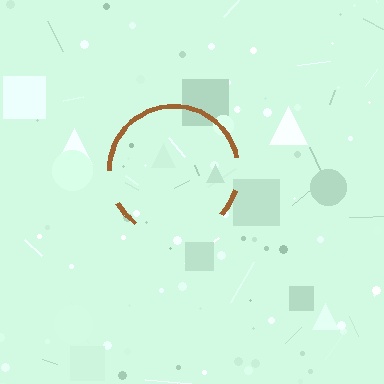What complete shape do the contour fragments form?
The contour fragments form a circle.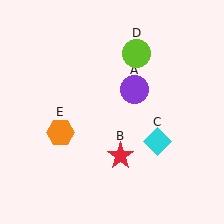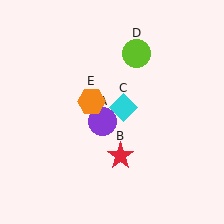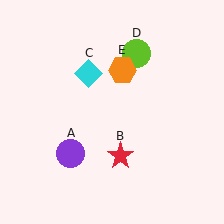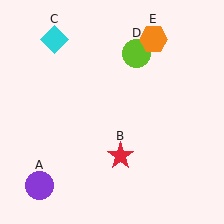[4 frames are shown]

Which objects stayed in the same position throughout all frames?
Red star (object B) and lime circle (object D) remained stationary.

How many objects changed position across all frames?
3 objects changed position: purple circle (object A), cyan diamond (object C), orange hexagon (object E).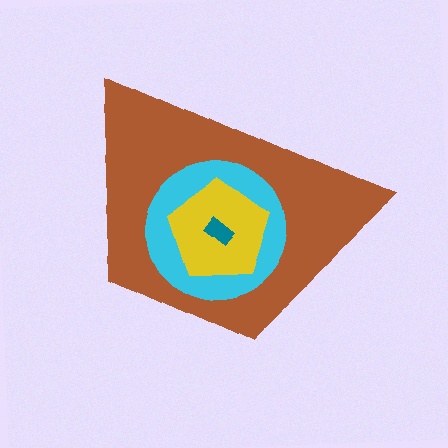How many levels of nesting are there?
4.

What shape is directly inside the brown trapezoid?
The cyan circle.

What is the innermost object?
The teal rectangle.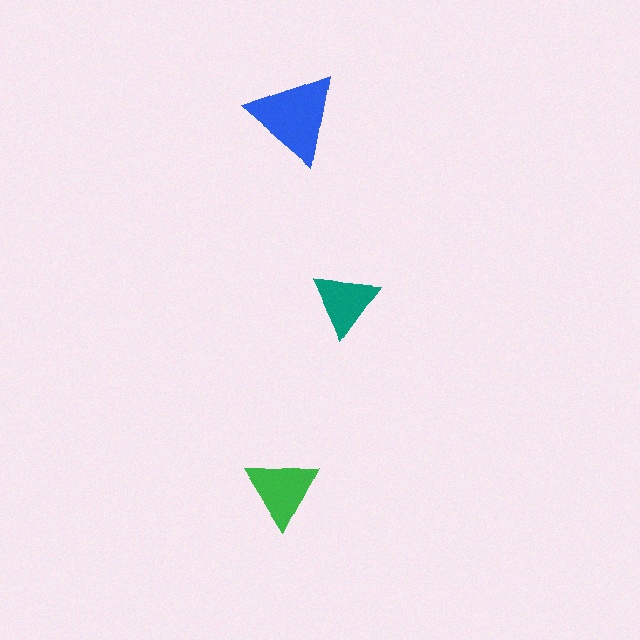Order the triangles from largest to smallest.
the blue one, the green one, the teal one.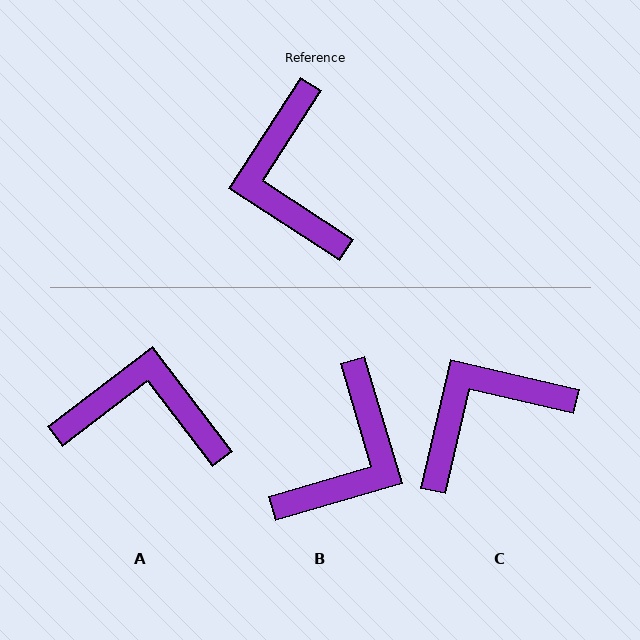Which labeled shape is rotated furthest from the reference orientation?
B, about 139 degrees away.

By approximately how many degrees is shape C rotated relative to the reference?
Approximately 70 degrees clockwise.